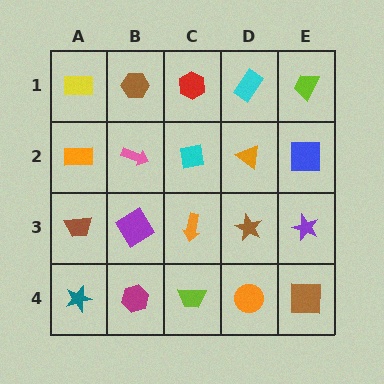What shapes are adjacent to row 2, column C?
A red hexagon (row 1, column C), an orange arrow (row 3, column C), a pink arrow (row 2, column B), an orange triangle (row 2, column D).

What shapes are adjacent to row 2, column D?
A cyan rectangle (row 1, column D), a brown star (row 3, column D), a cyan square (row 2, column C), a blue square (row 2, column E).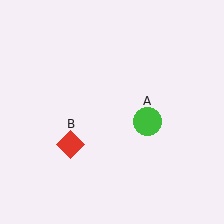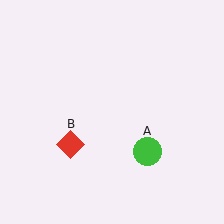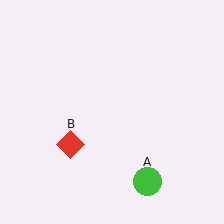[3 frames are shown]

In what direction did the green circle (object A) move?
The green circle (object A) moved down.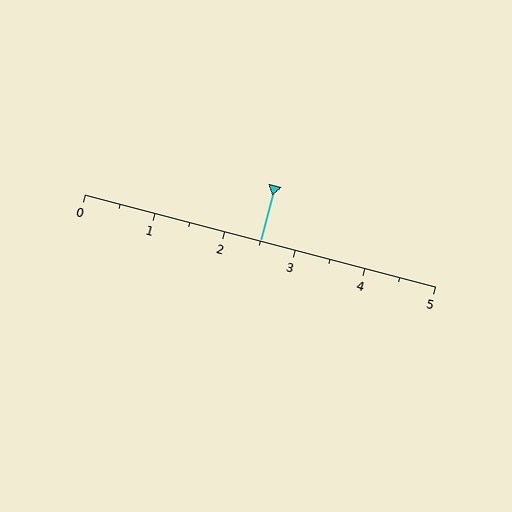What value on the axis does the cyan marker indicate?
The marker indicates approximately 2.5.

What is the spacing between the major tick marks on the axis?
The major ticks are spaced 1 apart.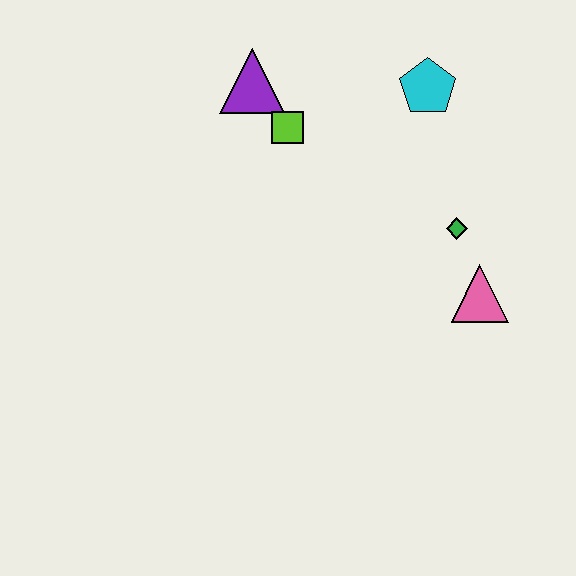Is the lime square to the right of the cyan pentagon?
No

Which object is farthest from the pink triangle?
The purple triangle is farthest from the pink triangle.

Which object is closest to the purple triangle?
The lime square is closest to the purple triangle.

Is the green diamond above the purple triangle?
No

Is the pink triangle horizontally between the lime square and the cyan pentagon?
No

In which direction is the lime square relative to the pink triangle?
The lime square is to the left of the pink triangle.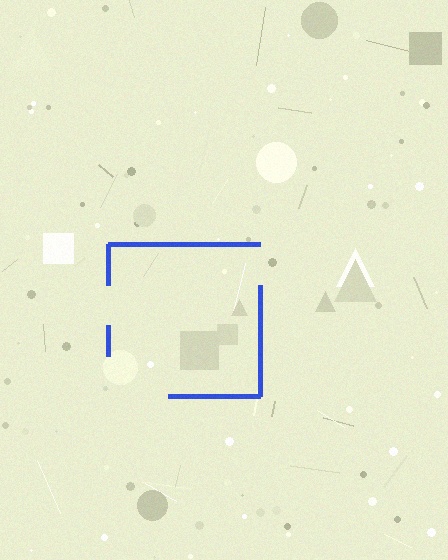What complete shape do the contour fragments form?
The contour fragments form a square.